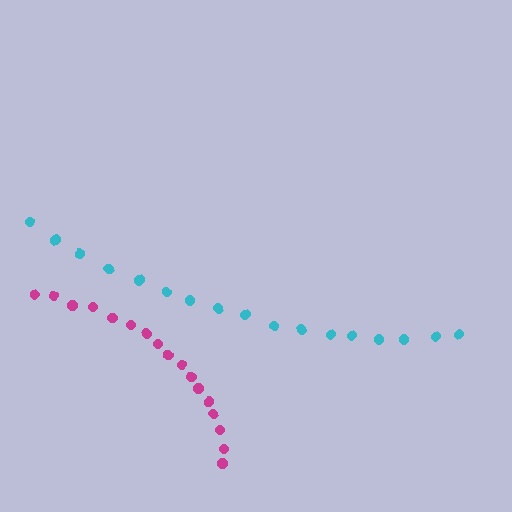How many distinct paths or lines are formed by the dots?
There are 2 distinct paths.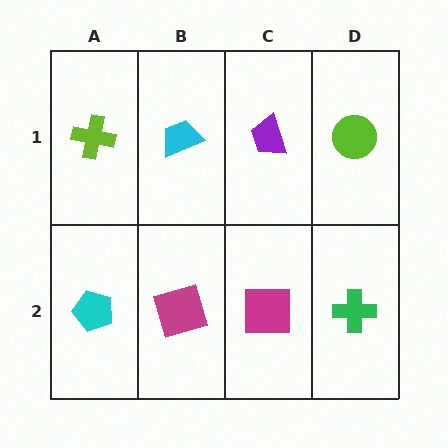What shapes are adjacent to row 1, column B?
A magenta square (row 2, column B), a lime cross (row 1, column A), a purple trapezoid (row 1, column C).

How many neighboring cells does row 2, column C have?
3.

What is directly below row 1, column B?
A magenta square.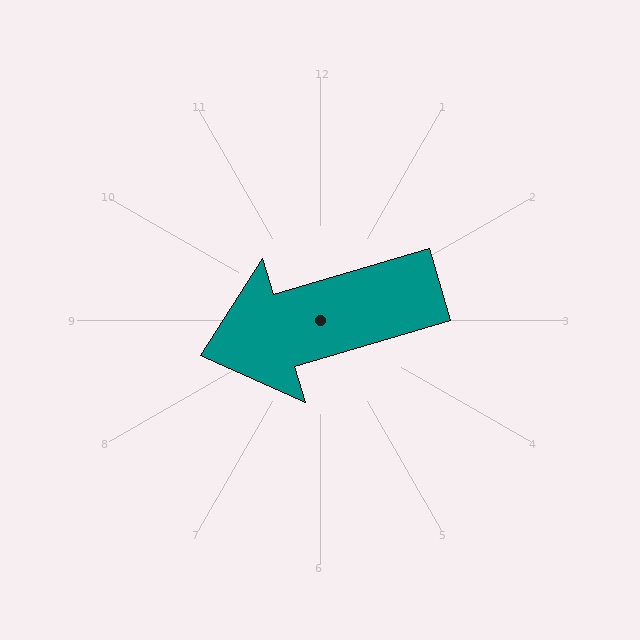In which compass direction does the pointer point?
West.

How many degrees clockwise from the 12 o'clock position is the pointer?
Approximately 254 degrees.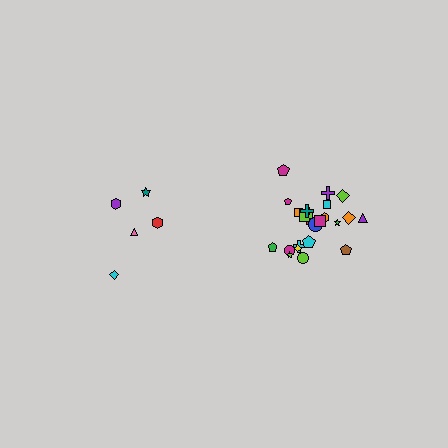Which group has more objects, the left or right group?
The right group.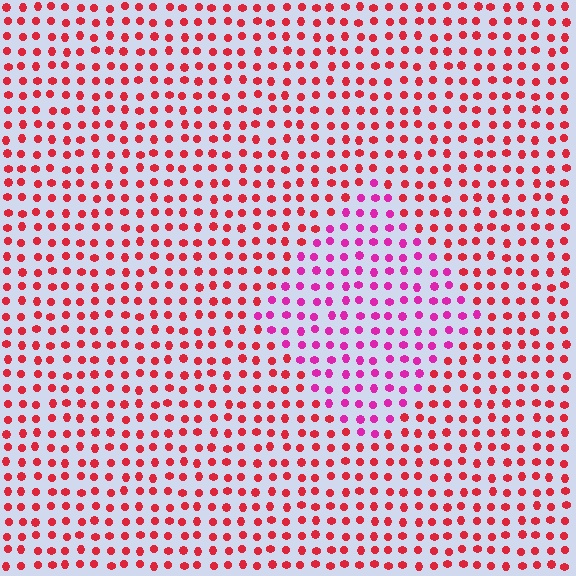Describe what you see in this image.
The image is filled with small red elements in a uniform arrangement. A diamond-shaped region is visible where the elements are tinted to a slightly different hue, forming a subtle color boundary.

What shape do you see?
I see a diamond.